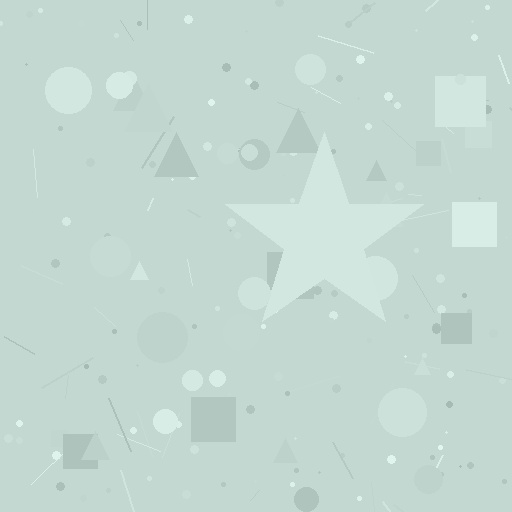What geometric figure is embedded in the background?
A star is embedded in the background.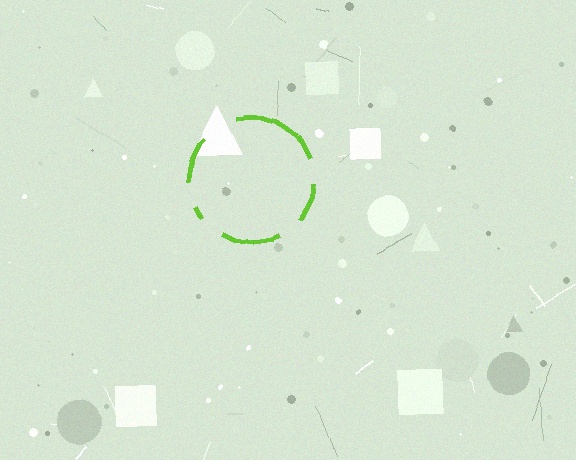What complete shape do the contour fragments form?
The contour fragments form a circle.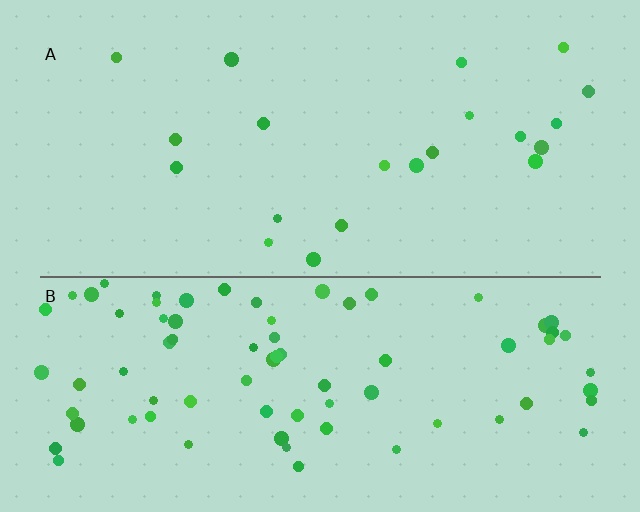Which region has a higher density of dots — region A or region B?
B (the bottom).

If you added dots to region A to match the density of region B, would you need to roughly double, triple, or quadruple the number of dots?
Approximately quadruple.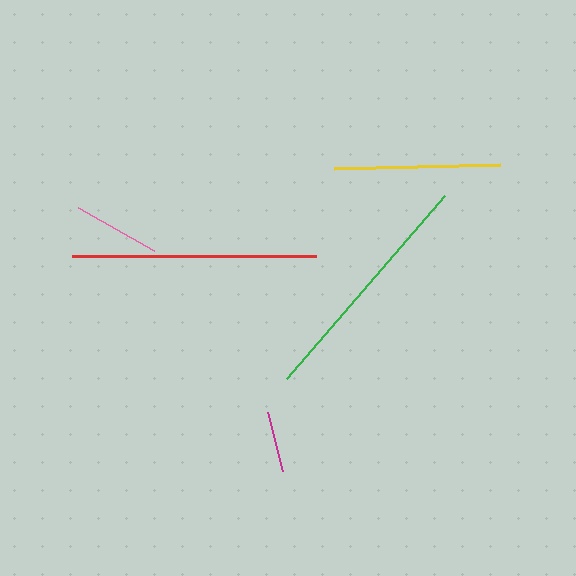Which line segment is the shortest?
The magenta line is the shortest at approximately 61 pixels.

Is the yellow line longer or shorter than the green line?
The green line is longer than the yellow line.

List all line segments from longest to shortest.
From longest to shortest: red, green, yellow, pink, magenta.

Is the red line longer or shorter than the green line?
The red line is longer than the green line.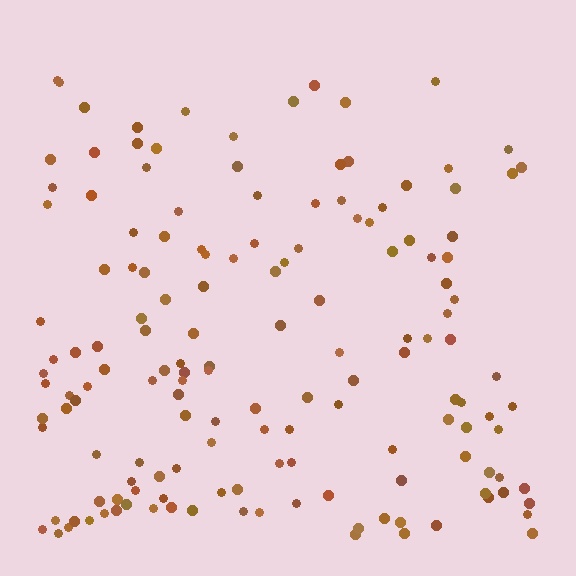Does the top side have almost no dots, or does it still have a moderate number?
Still a moderate number, just noticeably fewer than the bottom.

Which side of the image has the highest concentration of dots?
The bottom.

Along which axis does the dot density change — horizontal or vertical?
Vertical.